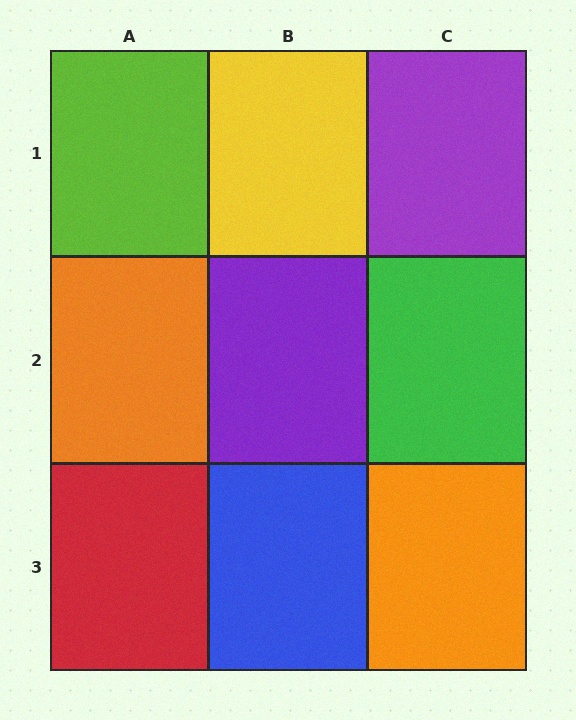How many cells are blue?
1 cell is blue.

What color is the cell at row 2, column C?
Green.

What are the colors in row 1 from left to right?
Lime, yellow, purple.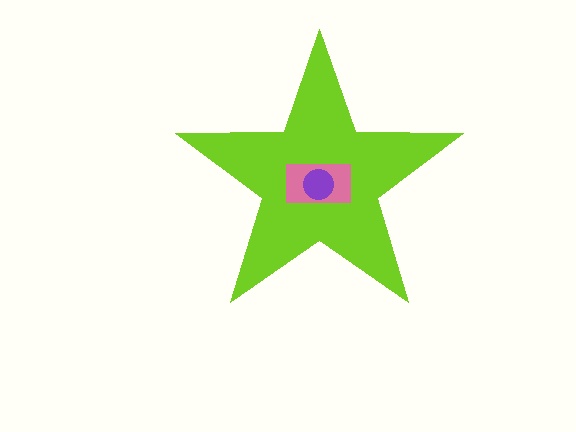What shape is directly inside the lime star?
The pink rectangle.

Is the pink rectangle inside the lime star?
Yes.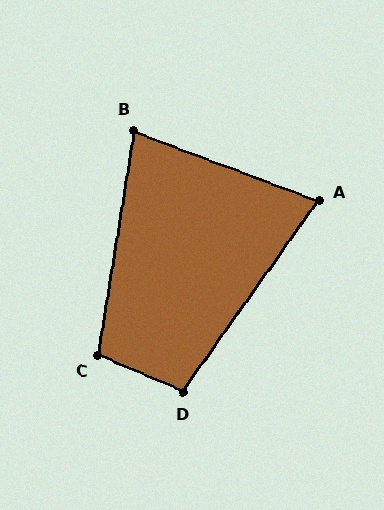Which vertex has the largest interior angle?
C, at approximately 104 degrees.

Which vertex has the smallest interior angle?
A, at approximately 76 degrees.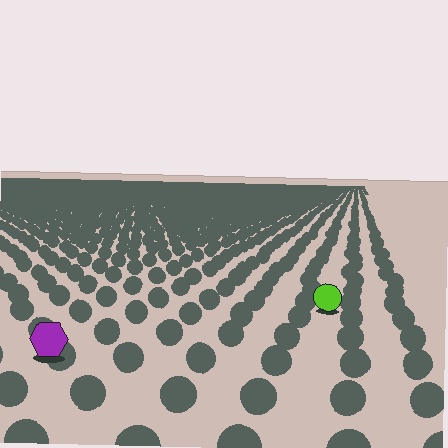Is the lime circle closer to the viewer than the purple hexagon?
No. The purple hexagon is closer — you can tell from the texture gradient: the ground texture is coarser near it.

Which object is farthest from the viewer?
The lime circle is farthest from the viewer. It appears smaller and the ground texture around it is denser.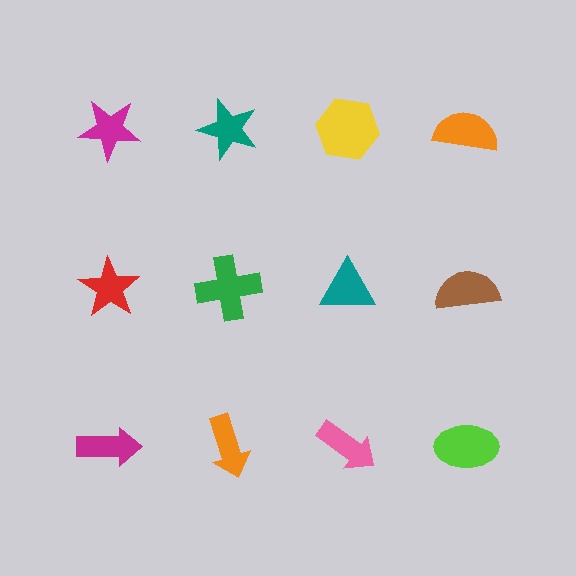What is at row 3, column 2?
An orange arrow.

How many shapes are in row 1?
4 shapes.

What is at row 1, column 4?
An orange semicircle.